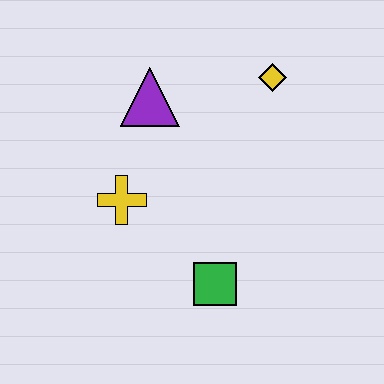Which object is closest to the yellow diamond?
The purple triangle is closest to the yellow diamond.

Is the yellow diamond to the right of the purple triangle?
Yes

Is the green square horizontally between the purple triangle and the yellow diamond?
Yes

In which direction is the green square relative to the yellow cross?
The green square is to the right of the yellow cross.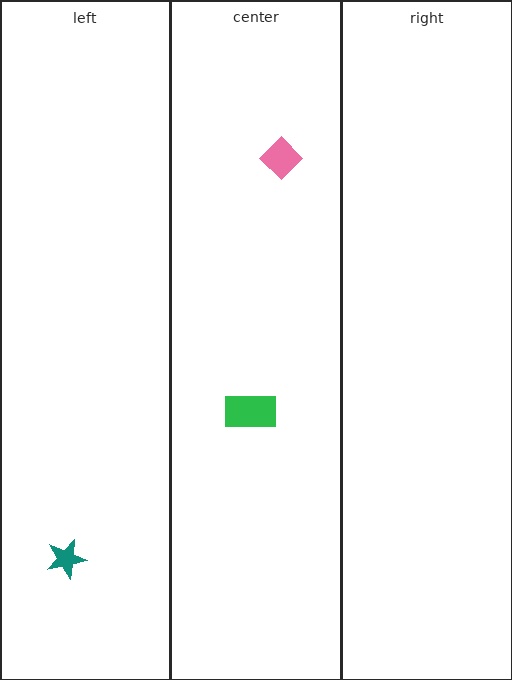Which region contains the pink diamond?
The center region.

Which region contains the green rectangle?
The center region.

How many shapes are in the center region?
2.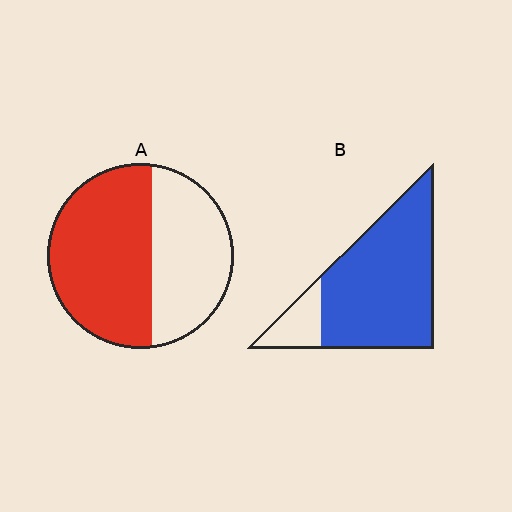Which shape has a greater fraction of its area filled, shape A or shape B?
Shape B.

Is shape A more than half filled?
Yes.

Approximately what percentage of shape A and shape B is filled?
A is approximately 60% and B is approximately 85%.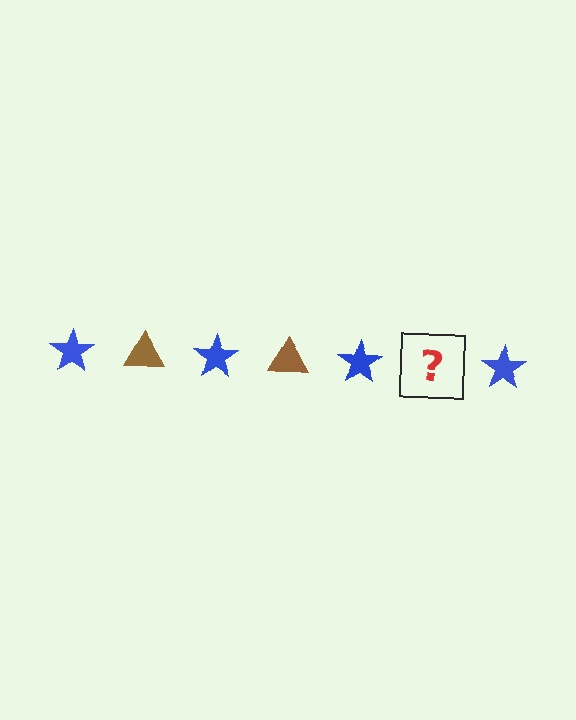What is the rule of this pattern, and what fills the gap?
The rule is that the pattern alternates between blue star and brown triangle. The gap should be filled with a brown triangle.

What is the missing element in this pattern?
The missing element is a brown triangle.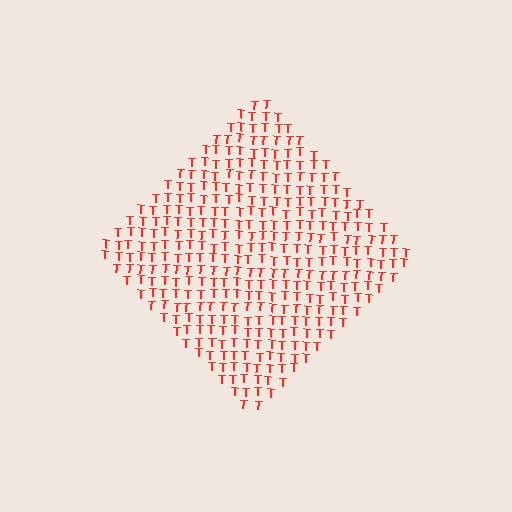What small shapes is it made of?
It is made of small letter T's.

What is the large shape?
The large shape is a diamond.